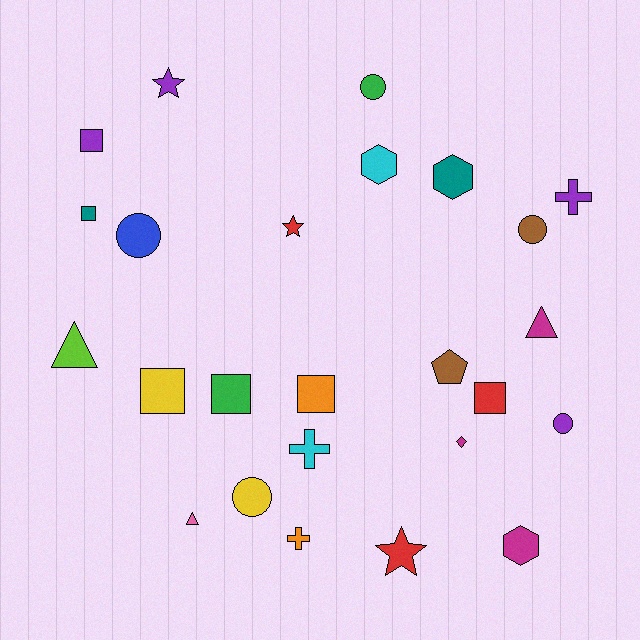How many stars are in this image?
There are 3 stars.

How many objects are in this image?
There are 25 objects.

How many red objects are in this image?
There are 3 red objects.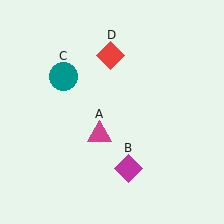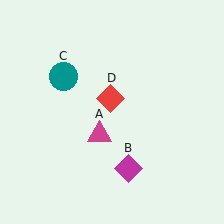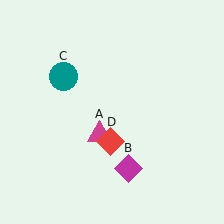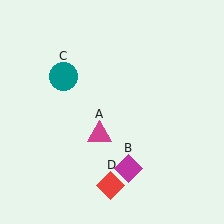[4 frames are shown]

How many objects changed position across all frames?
1 object changed position: red diamond (object D).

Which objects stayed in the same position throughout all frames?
Magenta triangle (object A) and magenta diamond (object B) and teal circle (object C) remained stationary.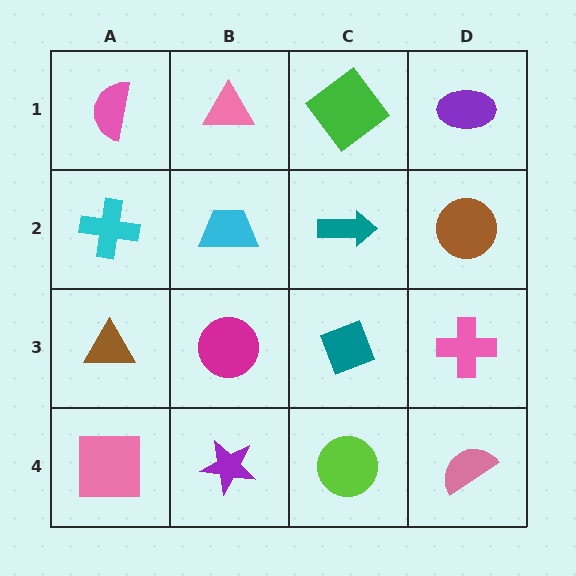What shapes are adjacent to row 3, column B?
A cyan trapezoid (row 2, column B), a purple star (row 4, column B), a brown triangle (row 3, column A), a teal diamond (row 3, column C).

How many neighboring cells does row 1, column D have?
2.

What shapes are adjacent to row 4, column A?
A brown triangle (row 3, column A), a purple star (row 4, column B).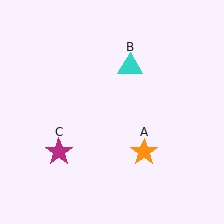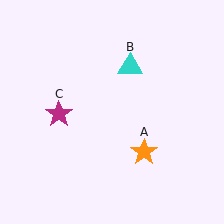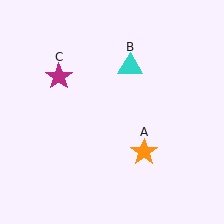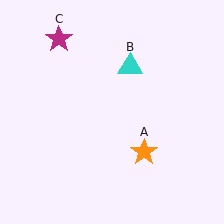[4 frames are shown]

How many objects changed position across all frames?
1 object changed position: magenta star (object C).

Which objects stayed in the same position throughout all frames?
Orange star (object A) and cyan triangle (object B) remained stationary.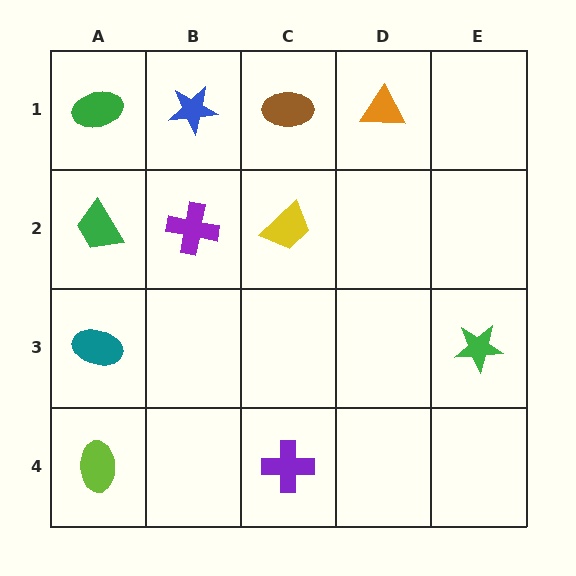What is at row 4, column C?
A purple cross.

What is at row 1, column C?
A brown ellipse.